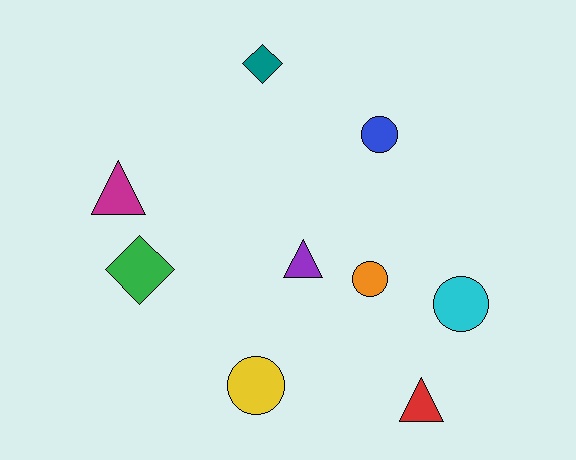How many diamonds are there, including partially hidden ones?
There are 2 diamonds.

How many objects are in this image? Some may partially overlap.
There are 9 objects.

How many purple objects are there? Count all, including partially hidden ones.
There is 1 purple object.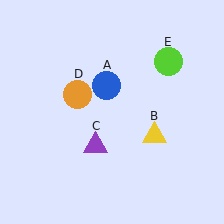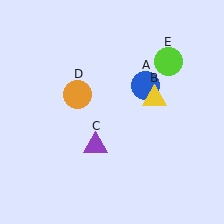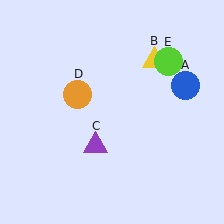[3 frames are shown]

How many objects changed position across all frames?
2 objects changed position: blue circle (object A), yellow triangle (object B).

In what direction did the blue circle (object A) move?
The blue circle (object A) moved right.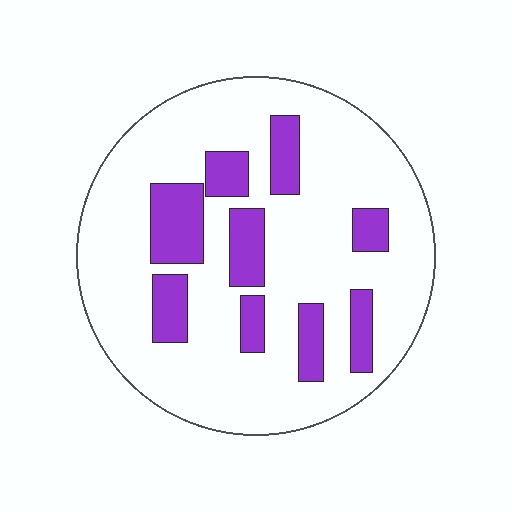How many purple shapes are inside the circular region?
9.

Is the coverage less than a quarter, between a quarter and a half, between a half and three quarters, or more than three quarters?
Less than a quarter.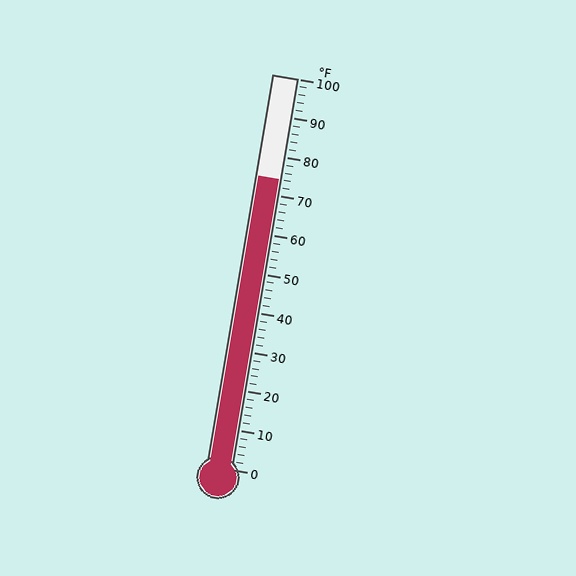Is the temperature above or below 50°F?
The temperature is above 50°F.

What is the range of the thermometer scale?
The thermometer scale ranges from 0°F to 100°F.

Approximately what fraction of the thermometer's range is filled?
The thermometer is filled to approximately 75% of its range.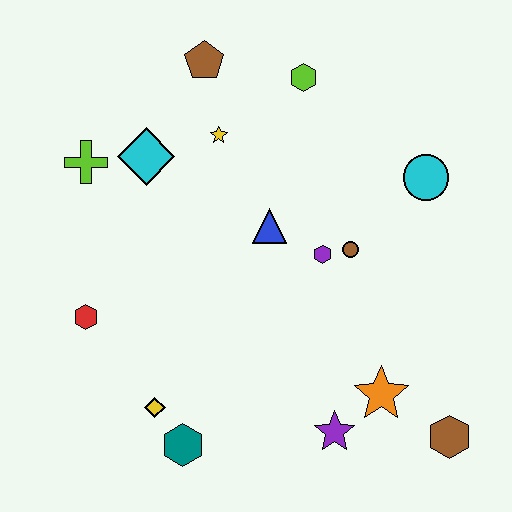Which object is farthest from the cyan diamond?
The brown hexagon is farthest from the cyan diamond.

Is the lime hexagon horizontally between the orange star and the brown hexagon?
No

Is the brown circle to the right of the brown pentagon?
Yes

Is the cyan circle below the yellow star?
Yes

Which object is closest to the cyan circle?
The brown circle is closest to the cyan circle.